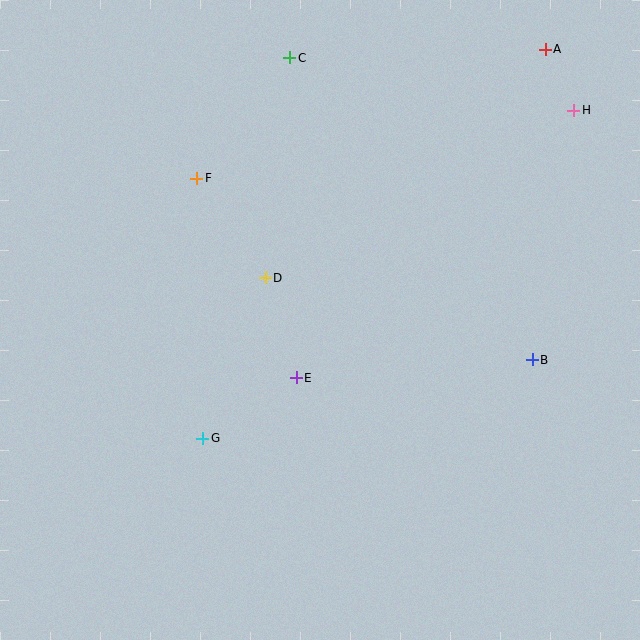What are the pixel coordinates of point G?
Point G is at (203, 438).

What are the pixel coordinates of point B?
Point B is at (532, 360).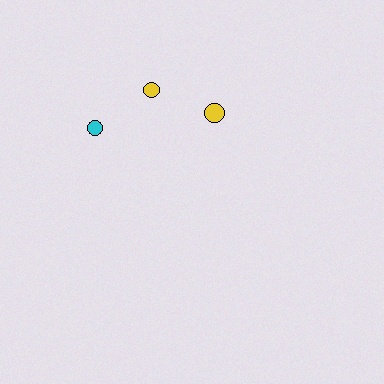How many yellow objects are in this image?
There are 2 yellow objects.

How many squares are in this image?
There are no squares.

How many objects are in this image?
There are 3 objects.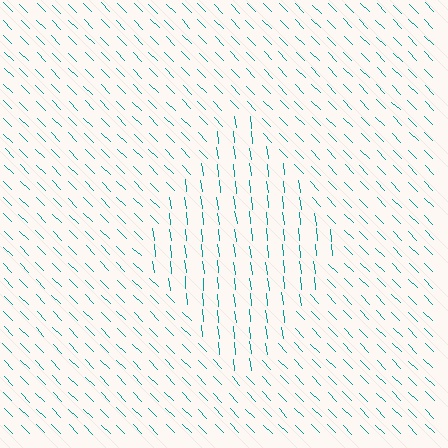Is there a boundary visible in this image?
Yes, there is a texture boundary formed by a change in line orientation.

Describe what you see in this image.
The image is filled with small teal line segments. A diamond region in the image has lines oriented differently from the surrounding lines, creating a visible texture boundary.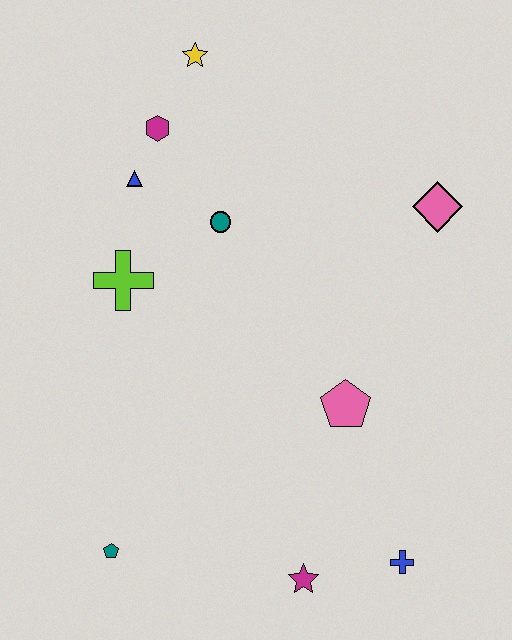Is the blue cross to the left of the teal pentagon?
No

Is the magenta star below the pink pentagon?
Yes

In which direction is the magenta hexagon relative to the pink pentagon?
The magenta hexagon is above the pink pentagon.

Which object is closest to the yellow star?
The magenta hexagon is closest to the yellow star.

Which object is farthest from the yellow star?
The blue cross is farthest from the yellow star.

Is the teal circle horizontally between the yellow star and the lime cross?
No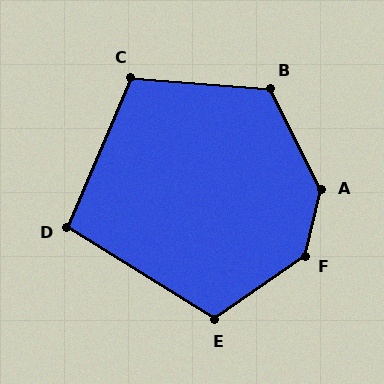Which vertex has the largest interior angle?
F, at approximately 140 degrees.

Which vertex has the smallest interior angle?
D, at approximately 99 degrees.